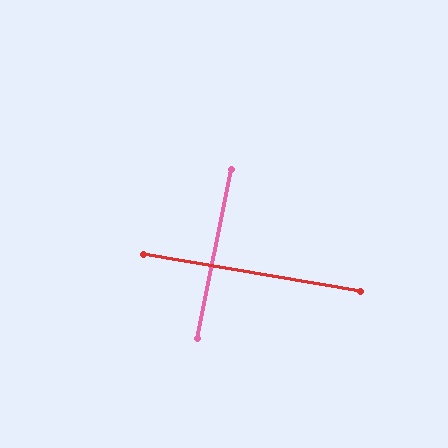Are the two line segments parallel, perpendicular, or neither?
Perpendicular — they meet at approximately 89°.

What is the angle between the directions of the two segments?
Approximately 89 degrees.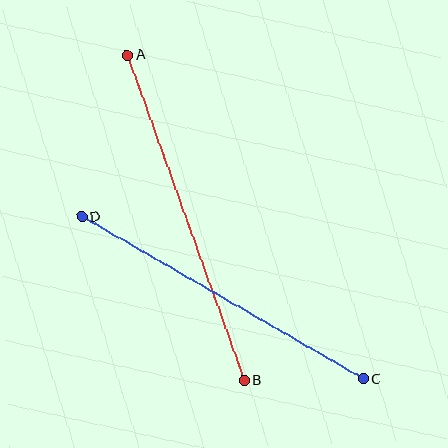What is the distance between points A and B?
The distance is approximately 346 pixels.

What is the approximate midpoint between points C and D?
The midpoint is at approximately (222, 298) pixels.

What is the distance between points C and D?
The distance is approximately 324 pixels.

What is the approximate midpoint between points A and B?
The midpoint is at approximately (186, 218) pixels.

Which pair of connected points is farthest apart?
Points A and B are farthest apart.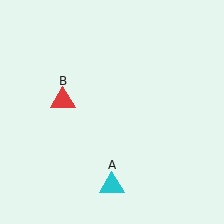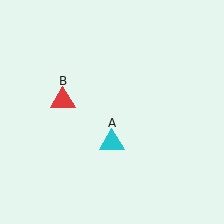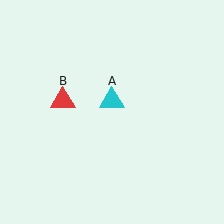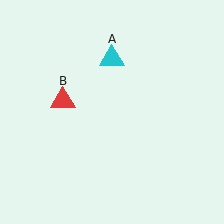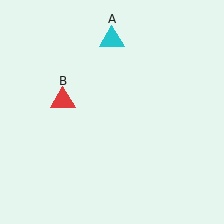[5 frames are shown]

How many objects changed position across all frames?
1 object changed position: cyan triangle (object A).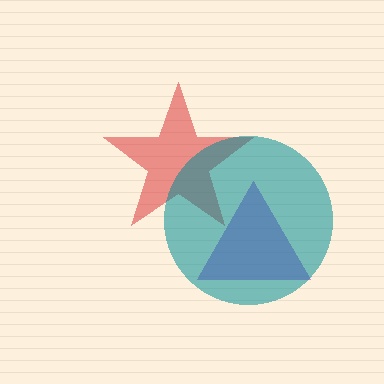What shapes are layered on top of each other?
The layered shapes are: a red star, a purple triangle, a teal circle.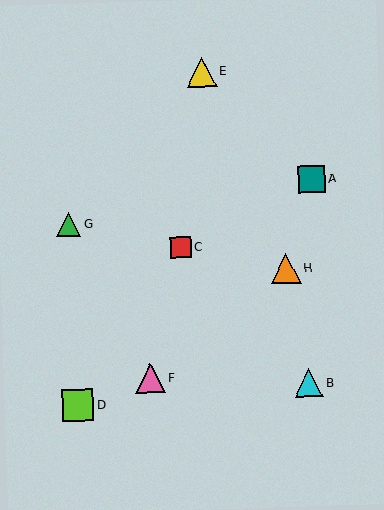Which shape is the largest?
The lime square (labeled D) is the largest.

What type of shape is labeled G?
Shape G is a green triangle.